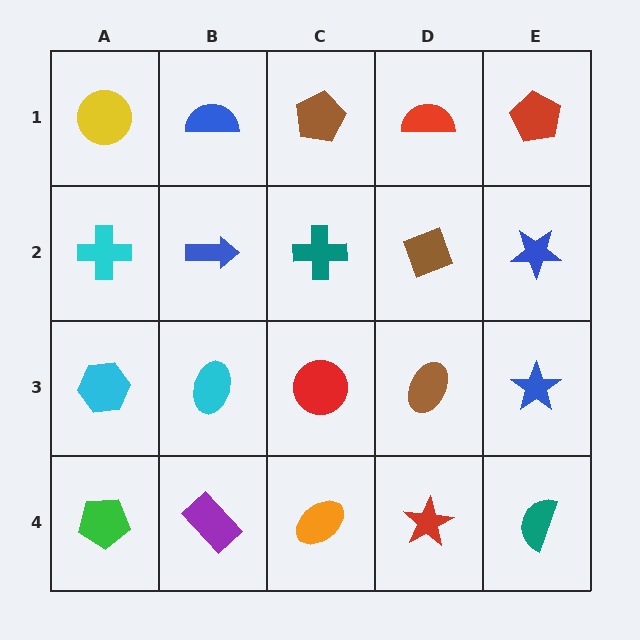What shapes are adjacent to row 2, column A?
A yellow circle (row 1, column A), a cyan hexagon (row 3, column A), a blue arrow (row 2, column B).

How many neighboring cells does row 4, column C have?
3.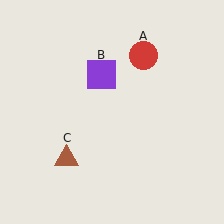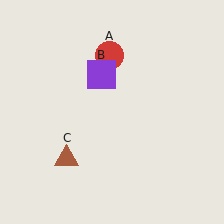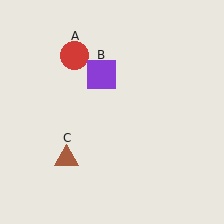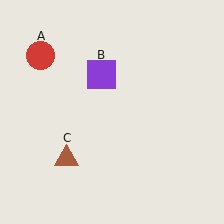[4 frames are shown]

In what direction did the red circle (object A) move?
The red circle (object A) moved left.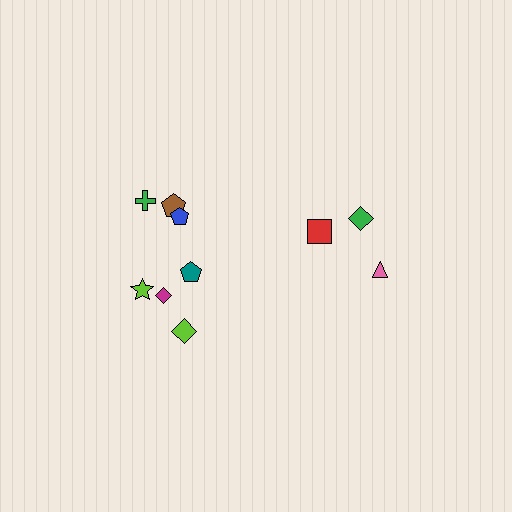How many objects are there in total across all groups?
There are 10 objects.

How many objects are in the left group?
There are 7 objects.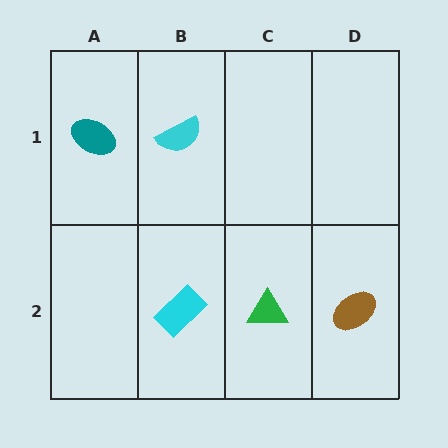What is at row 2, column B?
A cyan rectangle.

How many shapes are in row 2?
3 shapes.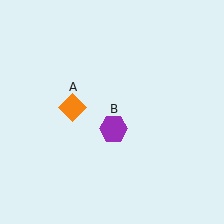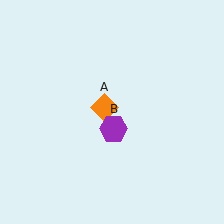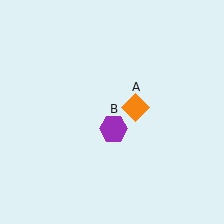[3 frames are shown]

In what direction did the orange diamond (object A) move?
The orange diamond (object A) moved right.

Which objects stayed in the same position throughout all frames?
Purple hexagon (object B) remained stationary.